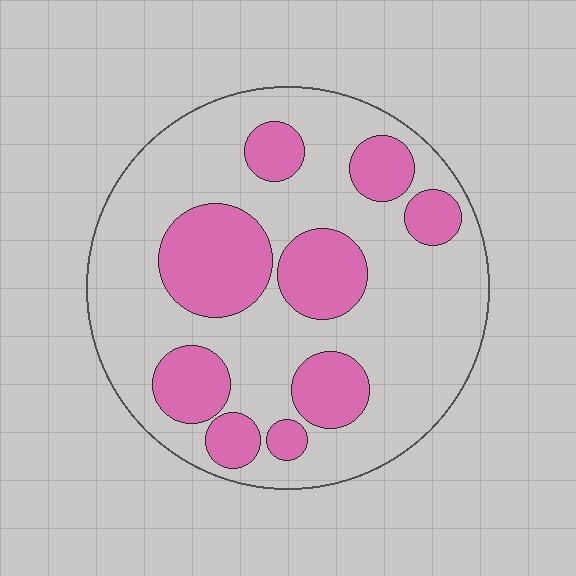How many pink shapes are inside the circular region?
9.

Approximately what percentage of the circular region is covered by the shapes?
Approximately 30%.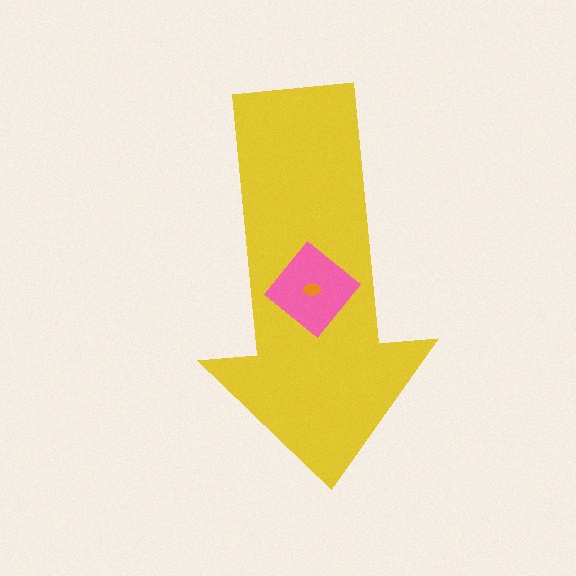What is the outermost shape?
The yellow arrow.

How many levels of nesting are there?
3.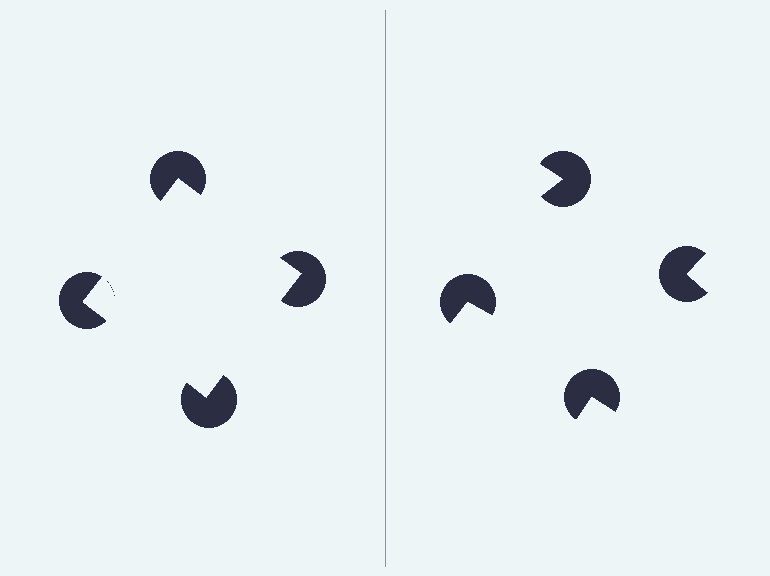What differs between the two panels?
The pac-man discs are positioned identically on both sides; only the wedge orientations differ. On the left they align to a square; on the right they are misaligned.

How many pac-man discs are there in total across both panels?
8 — 4 on each side.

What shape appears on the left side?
An illusory square.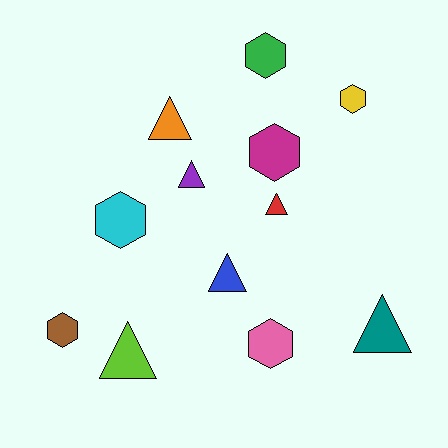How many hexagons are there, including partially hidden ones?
There are 6 hexagons.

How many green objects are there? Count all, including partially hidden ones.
There is 1 green object.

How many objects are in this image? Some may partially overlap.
There are 12 objects.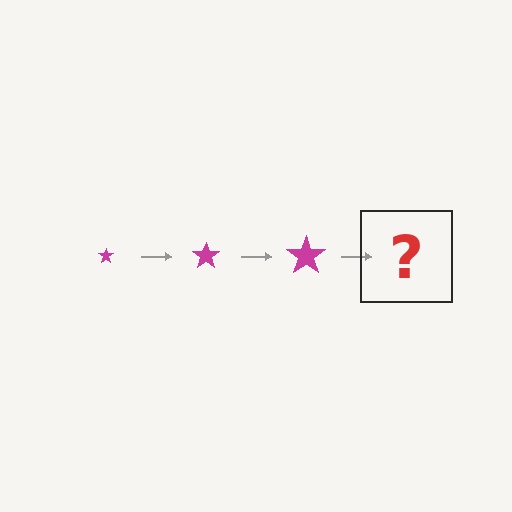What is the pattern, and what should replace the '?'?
The pattern is that the star gets progressively larger each step. The '?' should be a magenta star, larger than the previous one.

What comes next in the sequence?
The next element should be a magenta star, larger than the previous one.